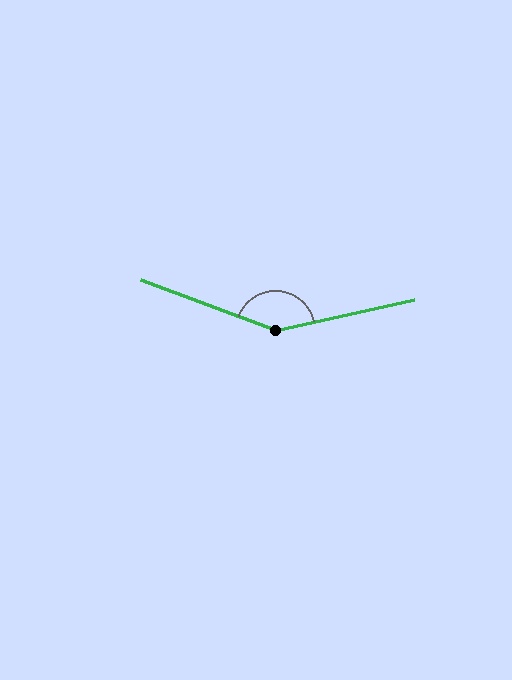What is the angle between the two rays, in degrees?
Approximately 147 degrees.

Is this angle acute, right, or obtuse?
It is obtuse.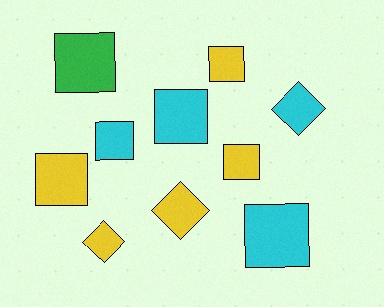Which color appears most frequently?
Yellow, with 5 objects.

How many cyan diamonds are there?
There is 1 cyan diamond.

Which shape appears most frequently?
Square, with 7 objects.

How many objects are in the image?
There are 10 objects.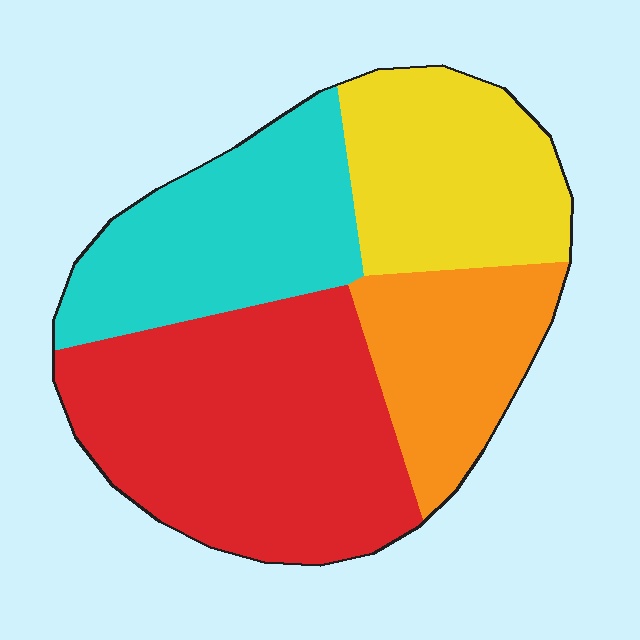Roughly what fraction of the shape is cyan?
Cyan covers around 25% of the shape.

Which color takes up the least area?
Orange, at roughly 15%.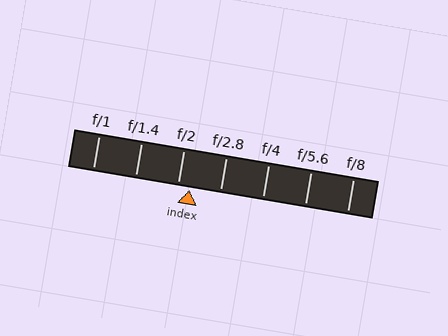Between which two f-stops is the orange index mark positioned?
The index mark is between f/2 and f/2.8.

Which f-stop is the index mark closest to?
The index mark is closest to f/2.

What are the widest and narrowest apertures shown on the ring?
The widest aperture shown is f/1 and the narrowest is f/8.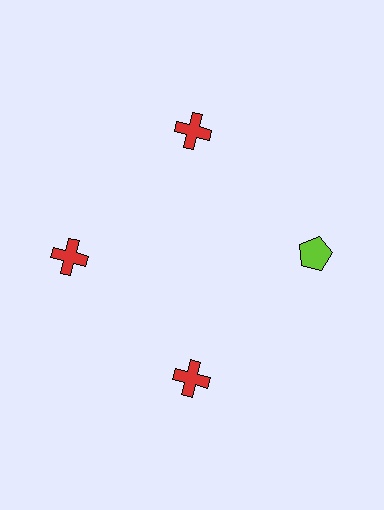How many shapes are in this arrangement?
There are 4 shapes arranged in a ring pattern.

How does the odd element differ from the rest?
It differs in both color (lime instead of red) and shape (pentagon instead of cross).